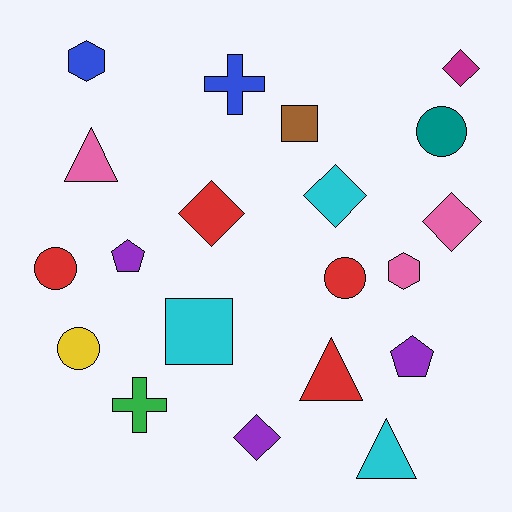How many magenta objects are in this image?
There is 1 magenta object.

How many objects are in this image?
There are 20 objects.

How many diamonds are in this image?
There are 5 diamonds.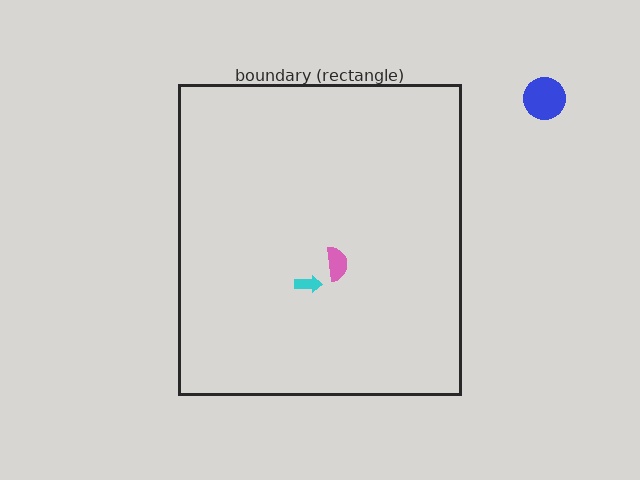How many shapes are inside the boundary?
2 inside, 1 outside.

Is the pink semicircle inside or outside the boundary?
Inside.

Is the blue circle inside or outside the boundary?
Outside.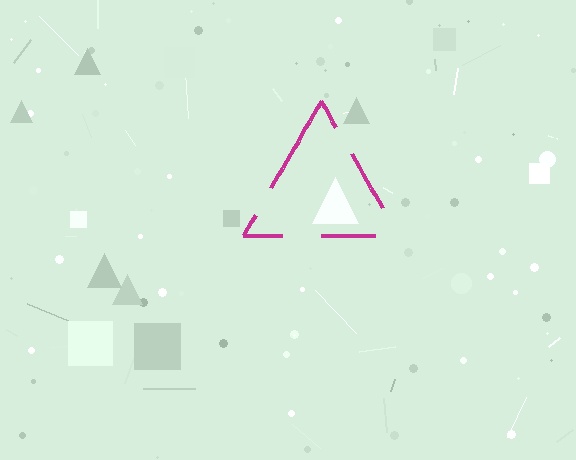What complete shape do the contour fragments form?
The contour fragments form a triangle.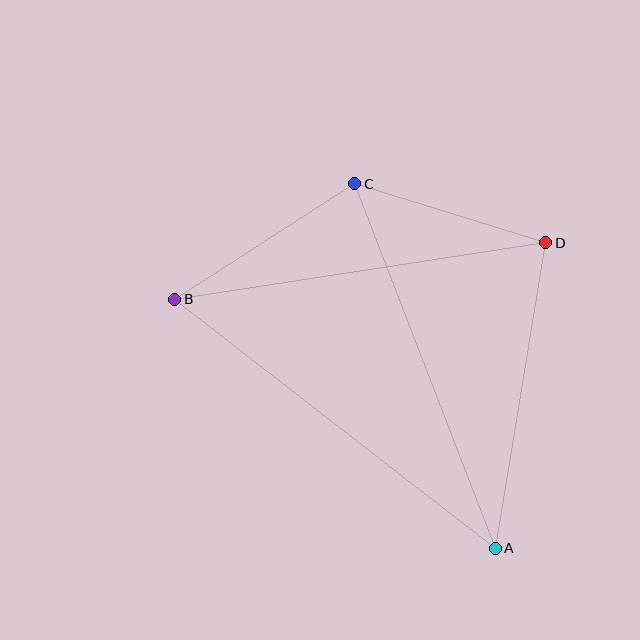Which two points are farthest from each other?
Points A and B are farthest from each other.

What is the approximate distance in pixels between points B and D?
The distance between B and D is approximately 375 pixels.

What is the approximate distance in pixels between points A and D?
The distance between A and D is approximately 309 pixels.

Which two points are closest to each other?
Points C and D are closest to each other.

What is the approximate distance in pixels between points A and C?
The distance between A and C is approximately 391 pixels.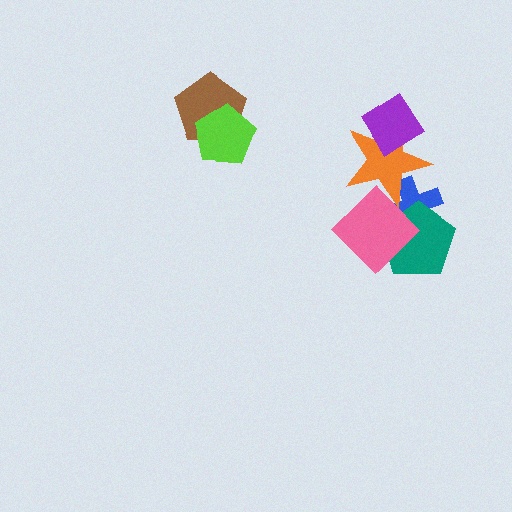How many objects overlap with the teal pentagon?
2 objects overlap with the teal pentagon.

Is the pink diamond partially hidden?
No, no other shape covers it.